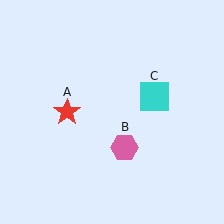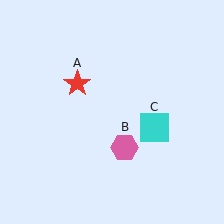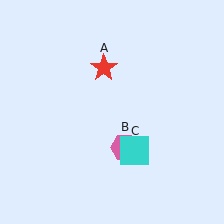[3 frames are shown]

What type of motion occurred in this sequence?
The red star (object A), cyan square (object C) rotated clockwise around the center of the scene.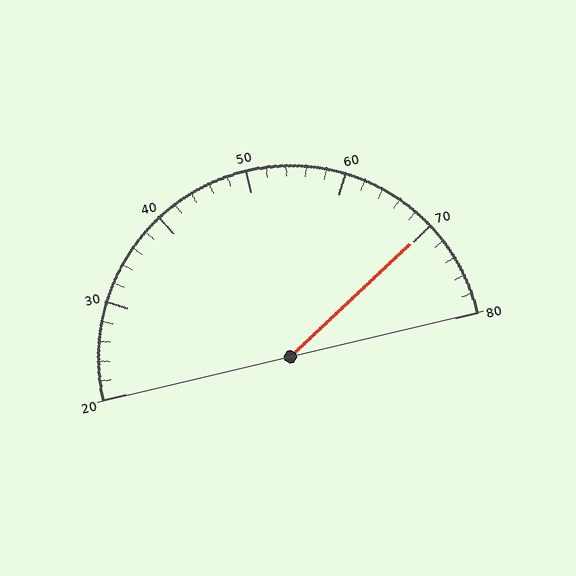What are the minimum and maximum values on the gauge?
The gauge ranges from 20 to 80.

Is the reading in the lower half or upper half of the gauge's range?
The reading is in the upper half of the range (20 to 80).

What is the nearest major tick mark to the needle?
The nearest major tick mark is 70.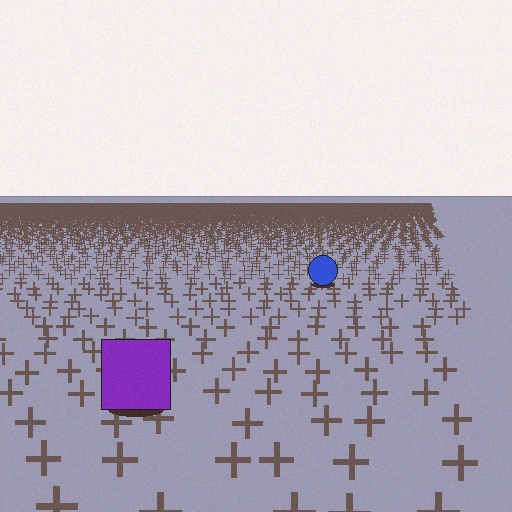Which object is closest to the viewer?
The purple square is closest. The texture marks near it are larger and more spread out.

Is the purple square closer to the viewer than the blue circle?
Yes. The purple square is closer — you can tell from the texture gradient: the ground texture is coarser near it.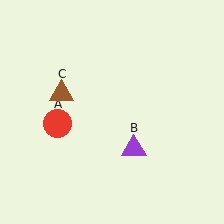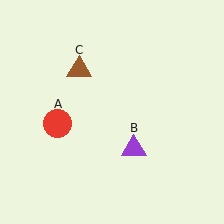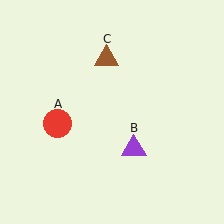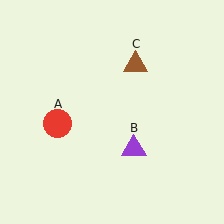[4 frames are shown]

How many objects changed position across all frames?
1 object changed position: brown triangle (object C).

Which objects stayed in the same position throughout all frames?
Red circle (object A) and purple triangle (object B) remained stationary.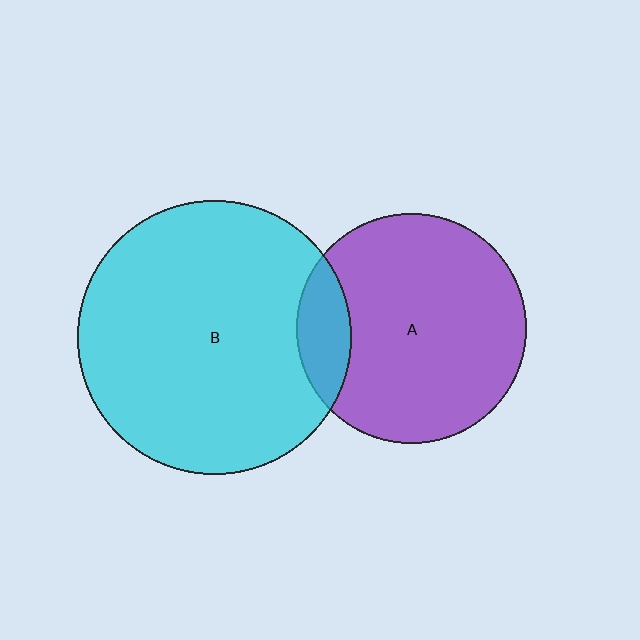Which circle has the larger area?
Circle B (cyan).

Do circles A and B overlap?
Yes.